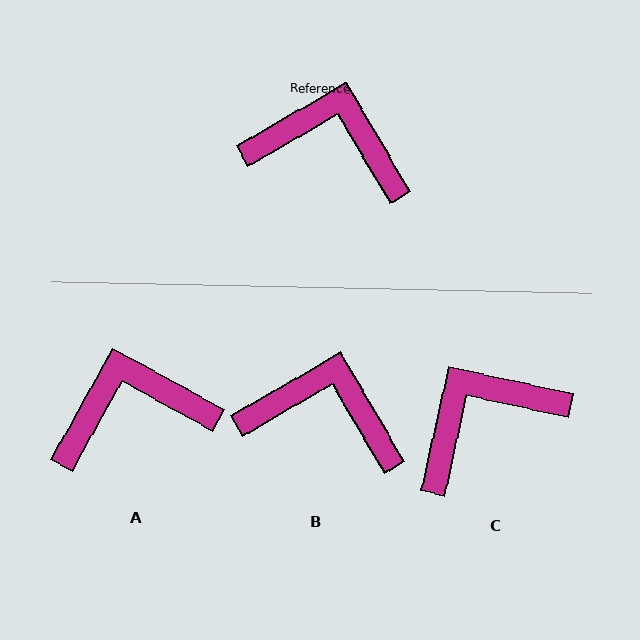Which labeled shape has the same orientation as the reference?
B.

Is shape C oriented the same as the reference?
No, it is off by about 47 degrees.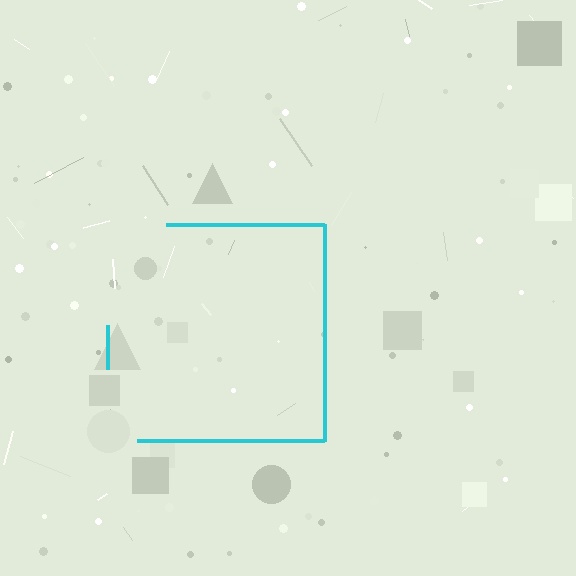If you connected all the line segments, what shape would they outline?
They would outline a square.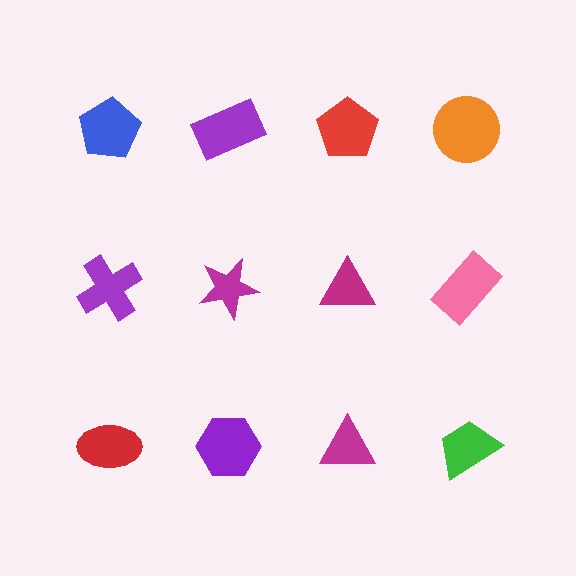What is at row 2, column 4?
A pink rectangle.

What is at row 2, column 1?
A purple cross.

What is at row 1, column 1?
A blue pentagon.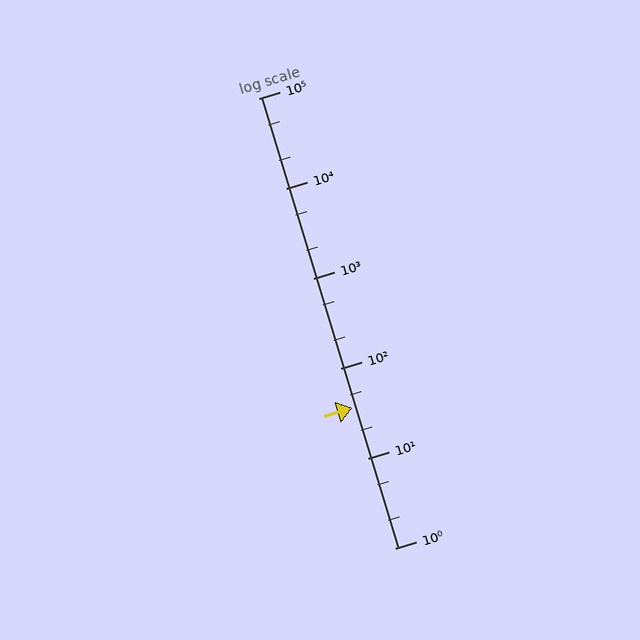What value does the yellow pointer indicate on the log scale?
The pointer indicates approximately 36.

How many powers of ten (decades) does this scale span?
The scale spans 5 decades, from 1 to 100000.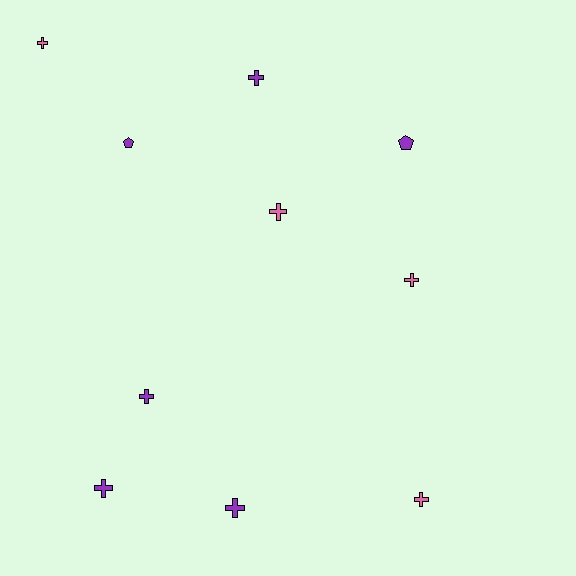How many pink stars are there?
There are no pink stars.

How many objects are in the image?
There are 10 objects.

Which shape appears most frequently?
Cross, with 8 objects.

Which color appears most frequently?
Purple, with 6 objects.